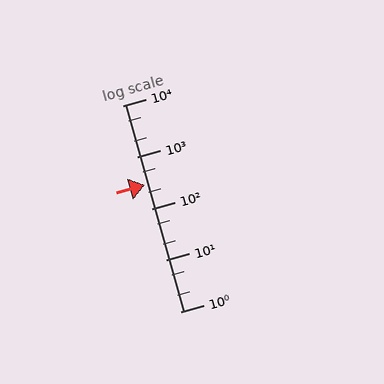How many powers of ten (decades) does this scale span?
The scale spans 4 decades, from 1 to 10000.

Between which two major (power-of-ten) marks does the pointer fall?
The pointer is between 100 and 1000.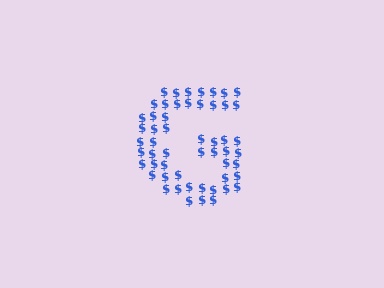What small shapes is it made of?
It is made of small dollar signs.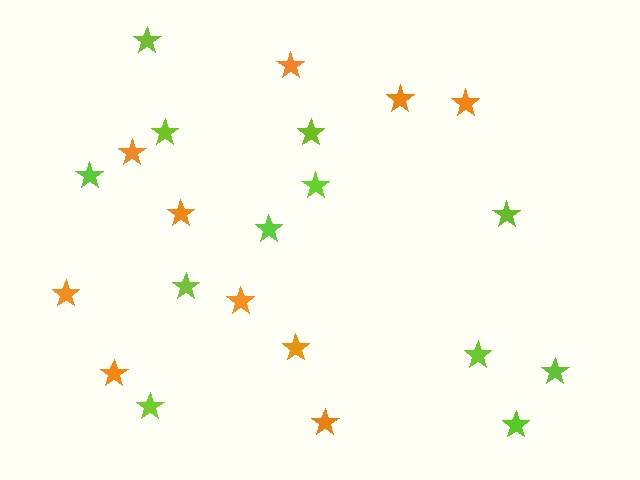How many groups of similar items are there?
There are 2 groups: one group of orange stars (10) and one group of lime stars (12).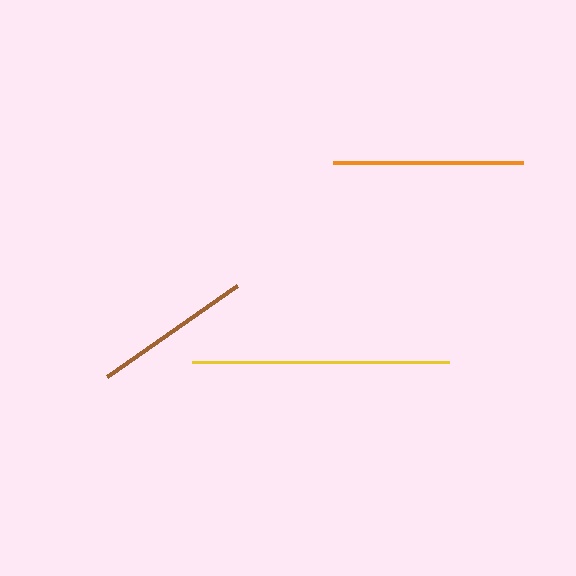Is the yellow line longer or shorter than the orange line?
The yellow line is longer than the orange line.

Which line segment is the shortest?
The brown line is the shortest at approximately 159 pixels.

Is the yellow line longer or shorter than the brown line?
The yellow line is longer than the brown line.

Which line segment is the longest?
The yellow line is the longest at approximately 257 pixels.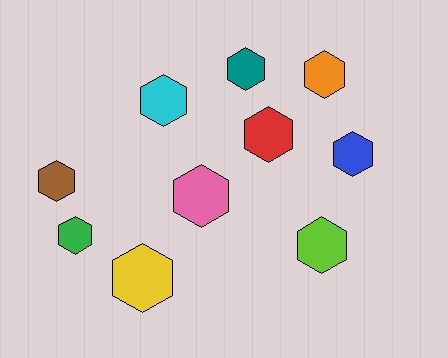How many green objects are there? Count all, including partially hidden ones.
There is 1 green object.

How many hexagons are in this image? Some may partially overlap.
There are 10 hexagons.